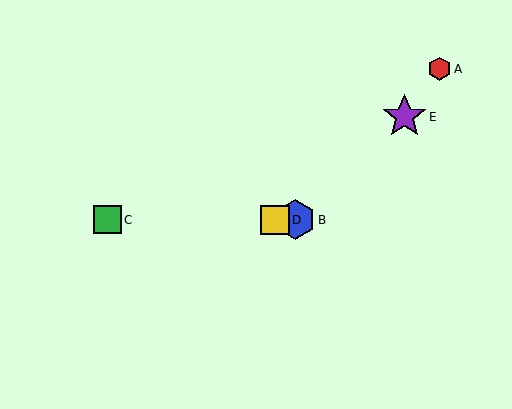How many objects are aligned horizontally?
3 objects (B, C, D) are aligned horizontally.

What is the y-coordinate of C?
Object C is at y≈220.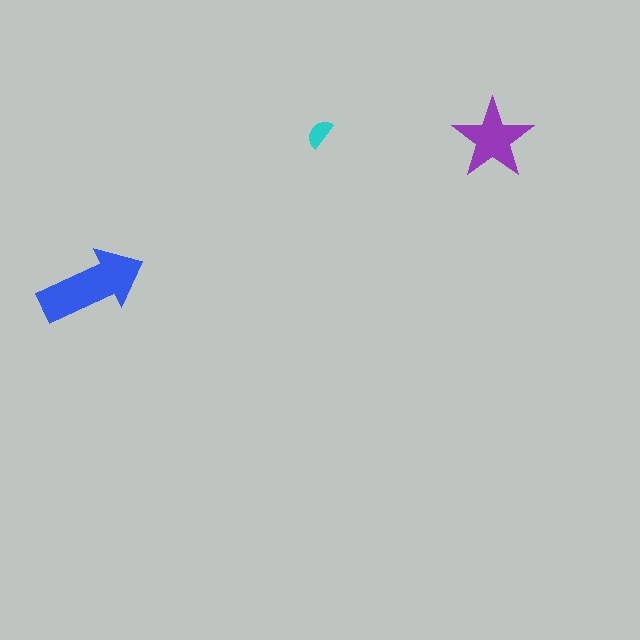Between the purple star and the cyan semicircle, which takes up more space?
The purple star.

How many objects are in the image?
There are 3 objects in the image.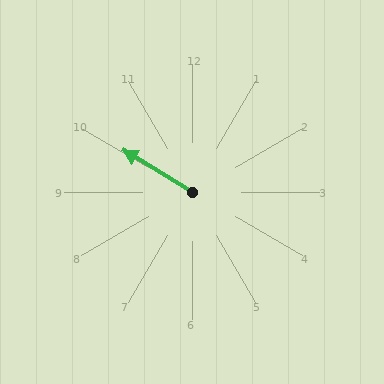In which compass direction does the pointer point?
Northwest.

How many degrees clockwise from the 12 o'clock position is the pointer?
Approximately 301 degrees.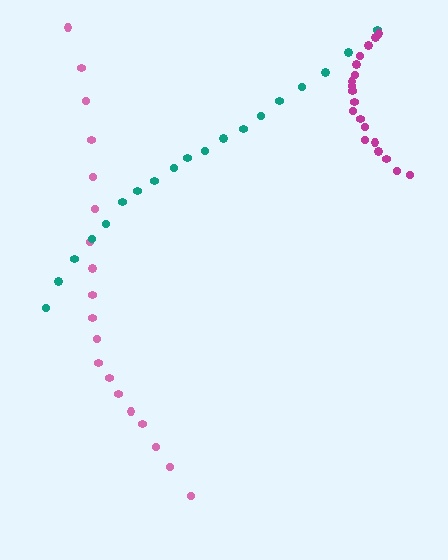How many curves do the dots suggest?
There are 3 distinct paths.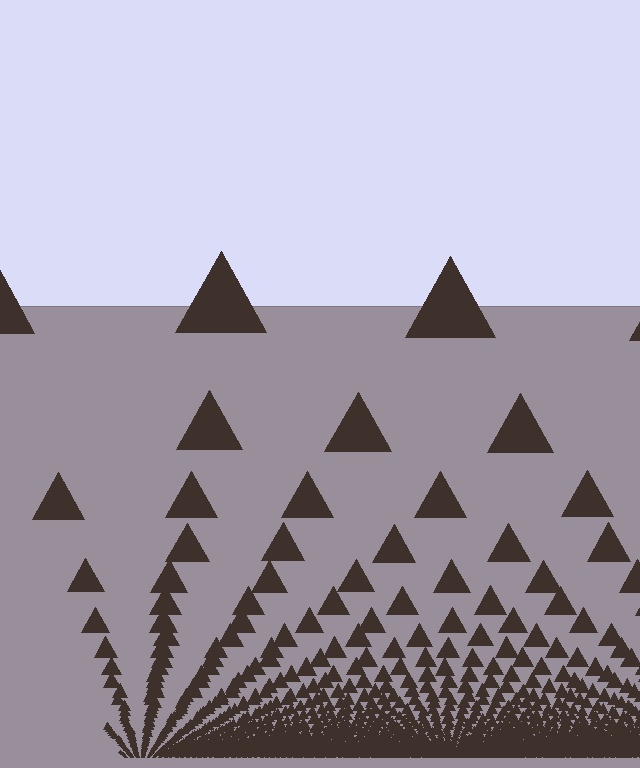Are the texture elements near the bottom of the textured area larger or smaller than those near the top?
Smaller. The gradient is inverted — elements near the bottom are smaller and denser.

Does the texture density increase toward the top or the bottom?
Density increases toward the bottom.